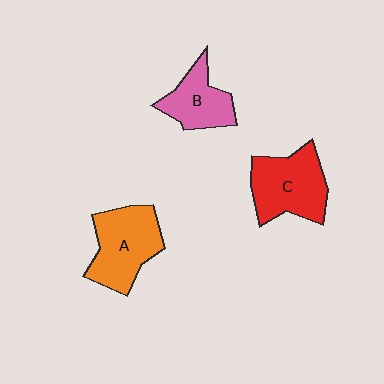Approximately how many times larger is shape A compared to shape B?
Approximately 1.5 times.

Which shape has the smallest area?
Shape B (pink).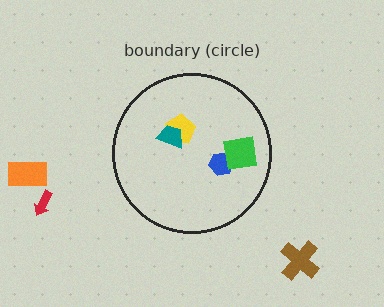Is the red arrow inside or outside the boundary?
Outside.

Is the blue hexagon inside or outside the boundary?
Inside.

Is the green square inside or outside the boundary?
Inside.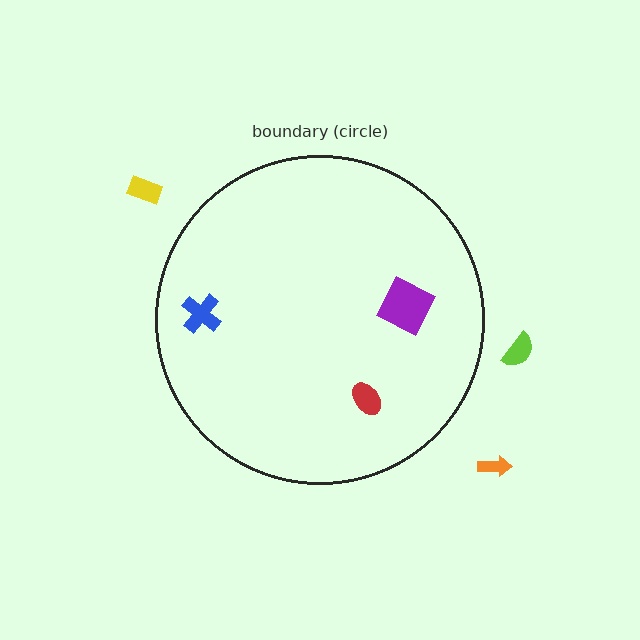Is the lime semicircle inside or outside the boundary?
Outside.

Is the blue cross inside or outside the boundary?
Inside.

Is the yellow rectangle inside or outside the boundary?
Outside.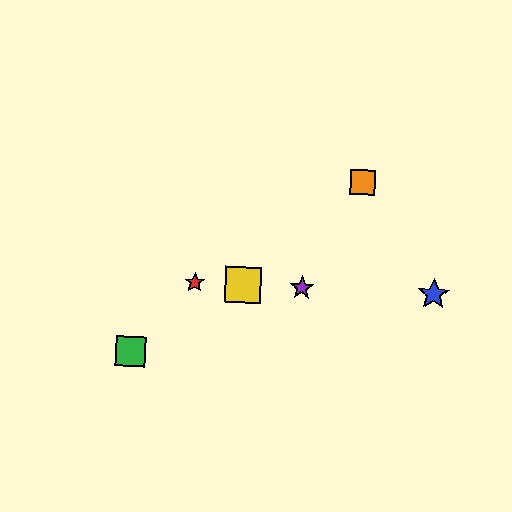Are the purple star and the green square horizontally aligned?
No, the purple star is at y≈288 and the green square is at y≈351.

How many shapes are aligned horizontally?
4 shapes (the red star, the blue star, the yellow square, the purple star) are aligned horizontally.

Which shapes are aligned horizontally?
The red star, the blue star, the yellow square, the purple star are aligned horizontally.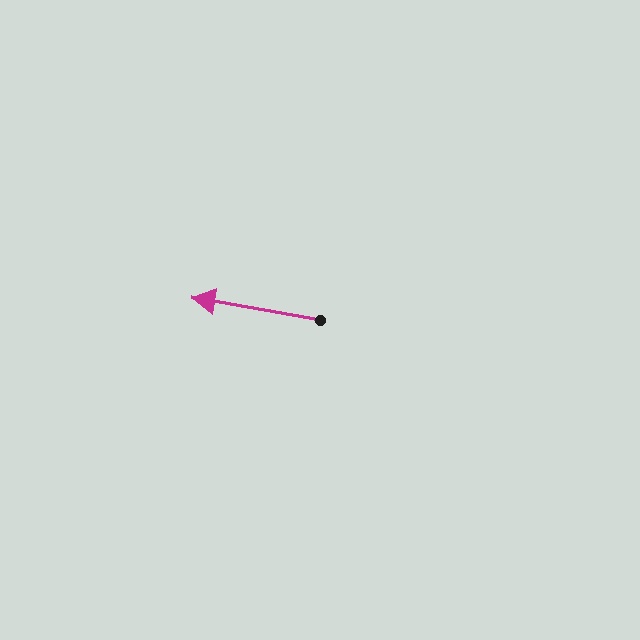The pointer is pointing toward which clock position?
Roughly 9 o'clock.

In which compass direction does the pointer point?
West.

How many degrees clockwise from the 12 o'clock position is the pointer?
Approximately 280 degrees.